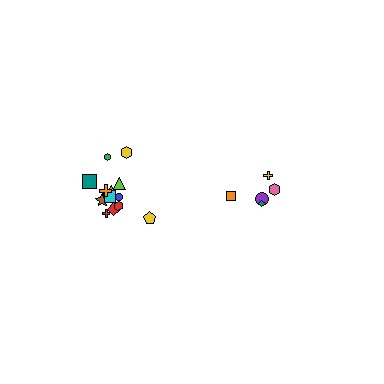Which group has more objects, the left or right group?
The left group.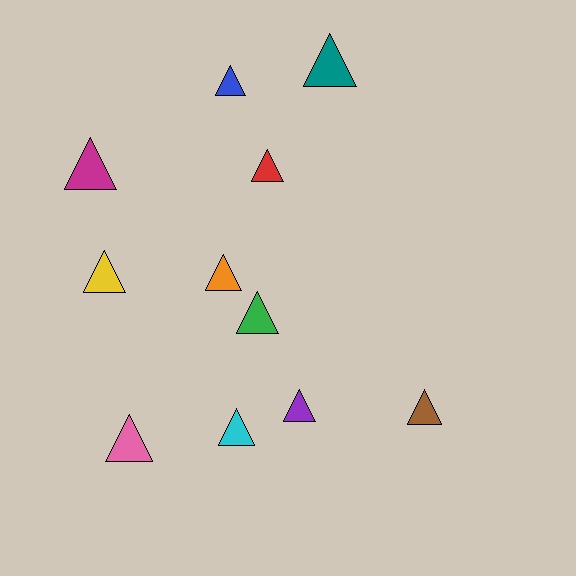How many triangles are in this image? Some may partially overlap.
There are 11 triangles.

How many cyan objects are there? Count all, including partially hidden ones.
There is 1 cyan object.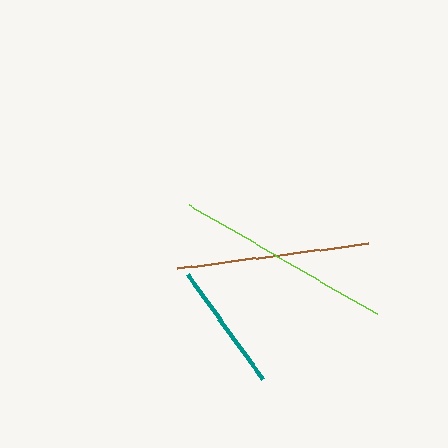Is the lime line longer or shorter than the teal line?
The lime line is longer than the teal line.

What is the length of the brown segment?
The brown segment is approximately 192 pixels long.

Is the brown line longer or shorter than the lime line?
The lime line is longer than the brown line.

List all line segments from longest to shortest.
From longest to shortest: lime, brown, teal.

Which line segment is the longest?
The lime line is the longest at approximately 217 pixels.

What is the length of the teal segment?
The teal segment is approximately 127 pixels long.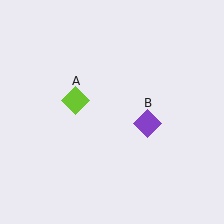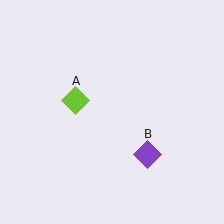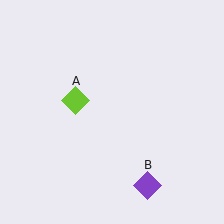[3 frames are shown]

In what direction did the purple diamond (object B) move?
The purple diamond (object B) moved down.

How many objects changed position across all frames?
1 object changed position: purple diamond (object B).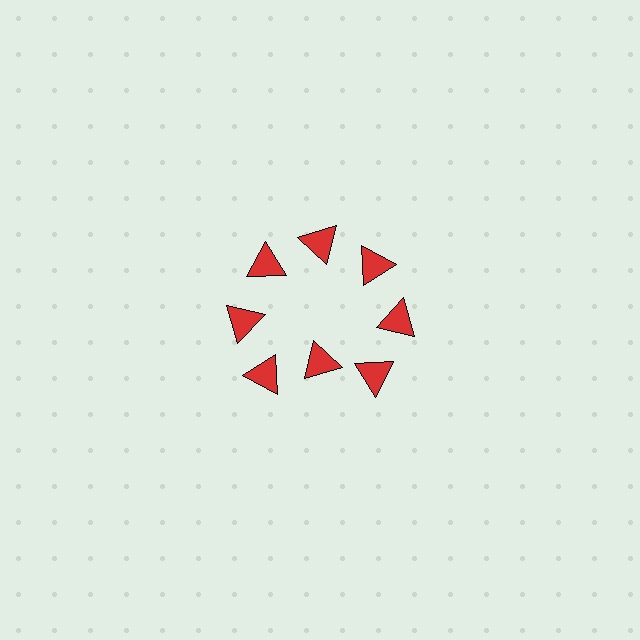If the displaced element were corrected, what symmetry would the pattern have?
It would have 8-fold rotational symmetry — the pattern would map onto itself every 45 degrees.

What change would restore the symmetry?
The symmetry would be restored by moving it outward, back onto the ring so that all 8 triangles sit at equal angles and equal distance from the center.